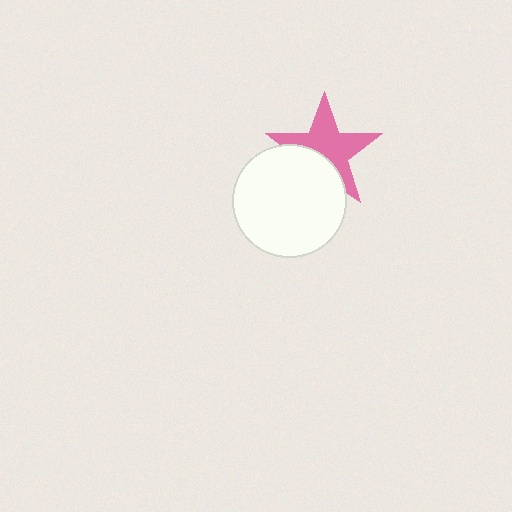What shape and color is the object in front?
The object in front is a white circle.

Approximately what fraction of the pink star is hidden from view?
Roughly 36% of the pink star is hidden behind the white circle.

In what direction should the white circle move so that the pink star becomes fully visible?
The white circle should move down. That is the shortest direction to clear the overlap and leave the pink star fully visible.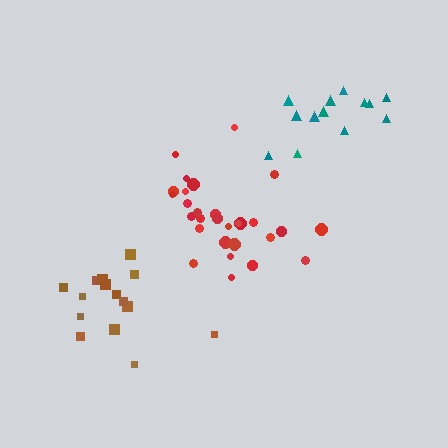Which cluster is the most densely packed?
Red.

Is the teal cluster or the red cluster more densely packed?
Red.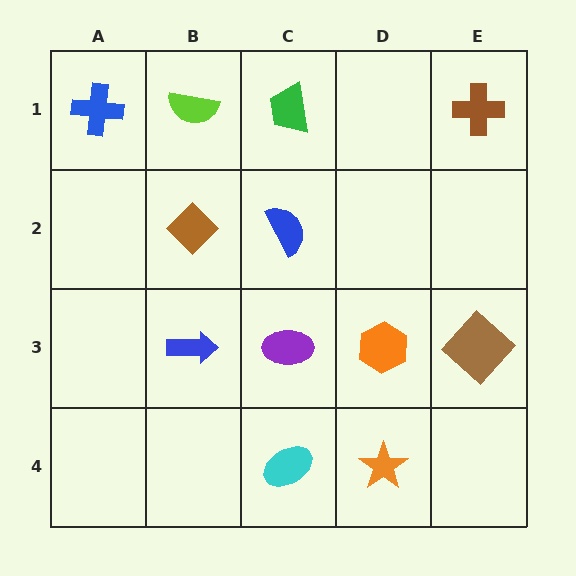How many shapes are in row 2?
2 shapes.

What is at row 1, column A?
A blue cross.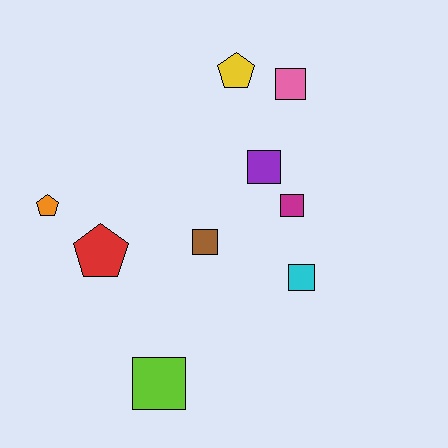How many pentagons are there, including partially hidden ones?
There are 3 pentagons.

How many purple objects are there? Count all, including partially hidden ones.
There is 1 purple object.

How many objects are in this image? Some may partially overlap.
There are 9 objects.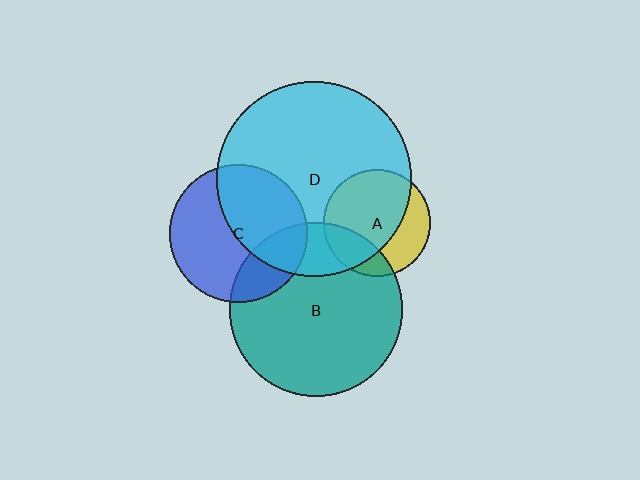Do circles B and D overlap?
Yes.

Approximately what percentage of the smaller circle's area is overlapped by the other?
Approximately 20%.